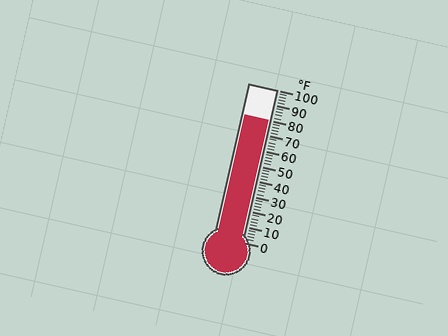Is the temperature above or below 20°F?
The temperature is above 20°F.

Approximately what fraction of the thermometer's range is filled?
The thermometer is filled to approximately 80% of its range.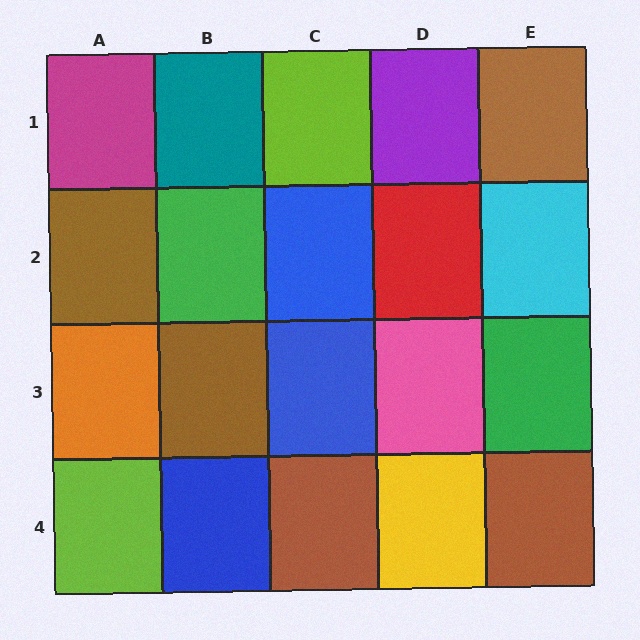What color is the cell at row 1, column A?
Magenta.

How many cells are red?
1 cell is red.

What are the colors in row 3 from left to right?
Orange, brown, blue, pink, green.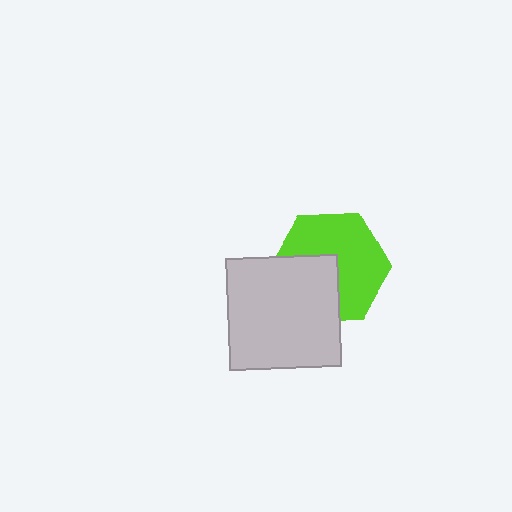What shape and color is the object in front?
The object in front is a light gray square.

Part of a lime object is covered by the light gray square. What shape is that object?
It is a hexagon.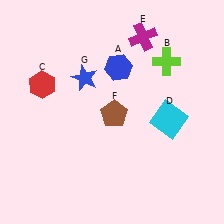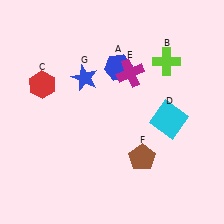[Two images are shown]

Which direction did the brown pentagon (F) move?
The brown pentagon (F) moved down.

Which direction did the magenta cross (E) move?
The magenta cross (E) moved down.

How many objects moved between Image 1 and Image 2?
2 objects moved between the two images.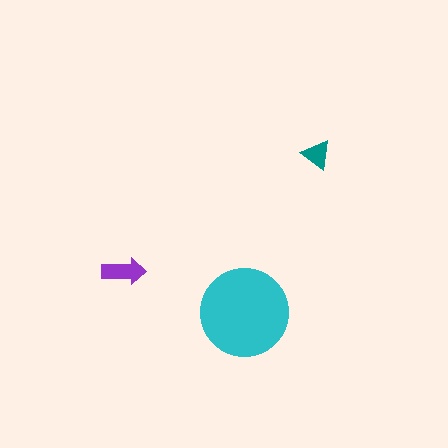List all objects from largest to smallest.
The cyan circle, the purple arrow, the teal triangle.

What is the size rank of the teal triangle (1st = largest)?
3rd.